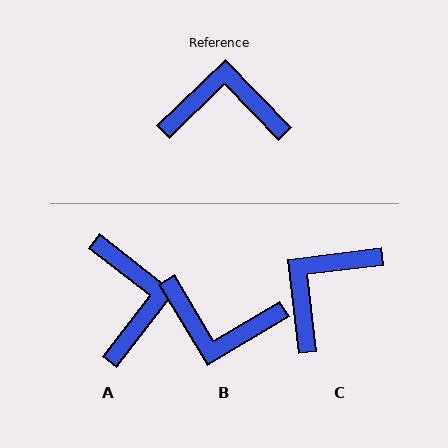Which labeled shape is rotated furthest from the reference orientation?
B, about 167 degrees away.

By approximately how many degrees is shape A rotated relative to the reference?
Approximately 82 degrees clockwise.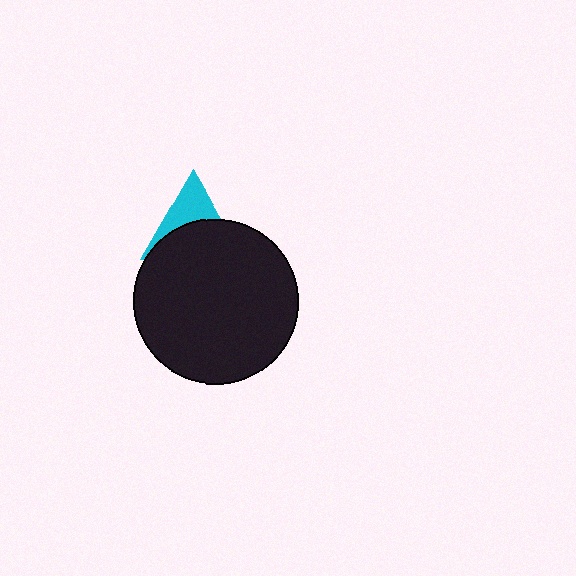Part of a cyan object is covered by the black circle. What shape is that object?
It is a triangle.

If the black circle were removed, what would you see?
You would see the complete cyan triangle.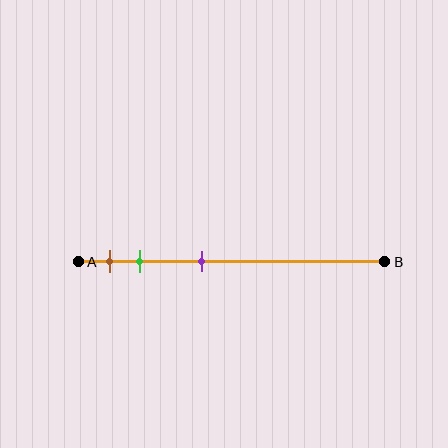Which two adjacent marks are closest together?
The brown and green marks are the closest adjacent pair.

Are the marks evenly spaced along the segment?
No, the marks are not evenly spaced.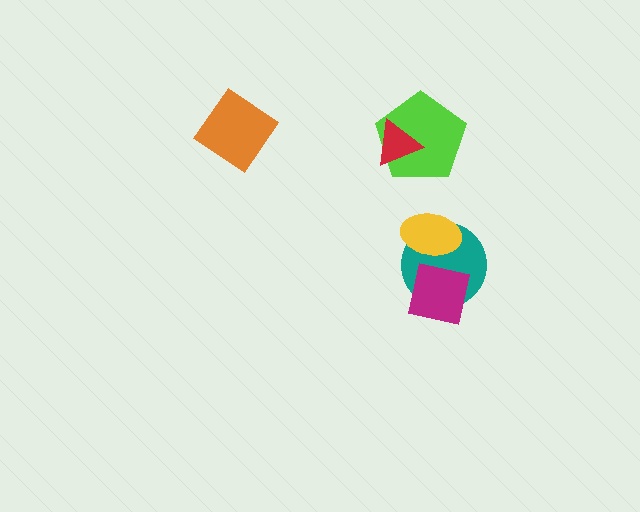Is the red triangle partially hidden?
No, no other shape covers it.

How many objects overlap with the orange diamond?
0 objects overlap with the orange diamond.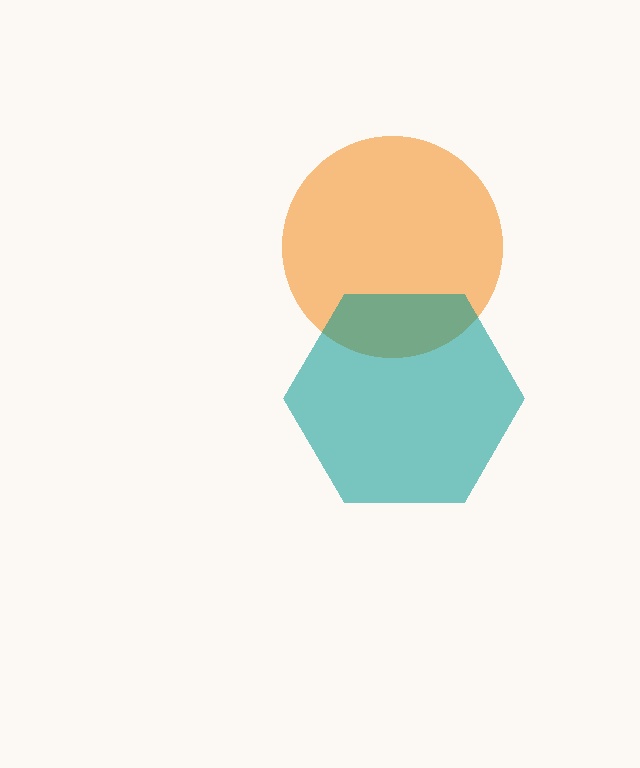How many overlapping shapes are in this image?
There are 2 overlapping shapes in the image.